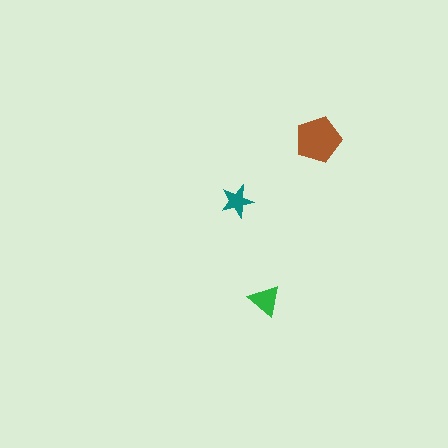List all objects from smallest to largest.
The teal star, the green triangle, the brown pentagon.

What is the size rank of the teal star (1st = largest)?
3rd.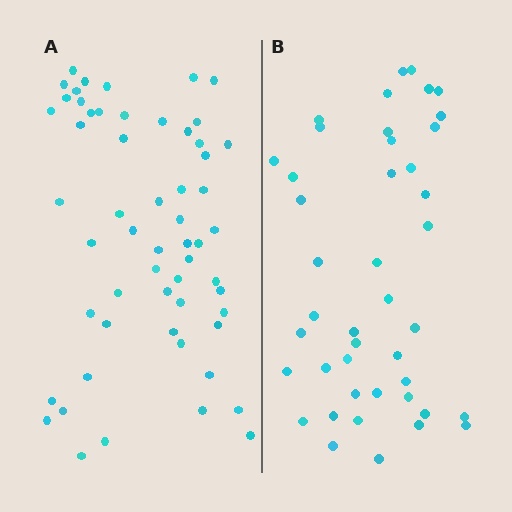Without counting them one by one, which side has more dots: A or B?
Region A (the left region) has more dots.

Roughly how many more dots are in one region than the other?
Region A has approximately 15 more dots than region B.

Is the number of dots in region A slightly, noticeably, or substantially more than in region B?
Region A has noticeably more, but not dramatically so. The ratio is roughly 1.3 to 1.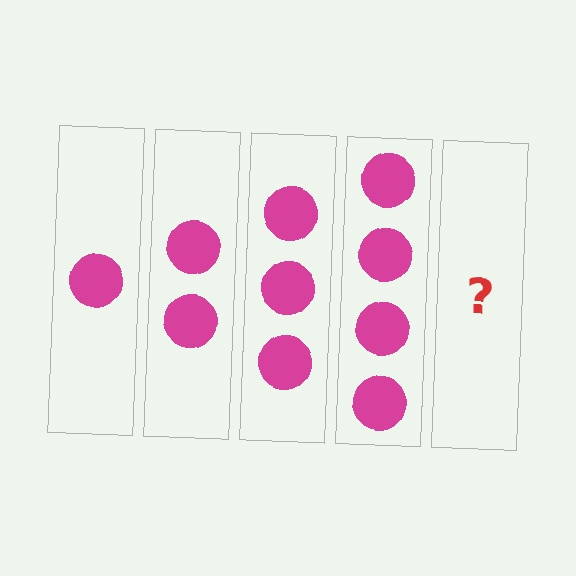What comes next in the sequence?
The next element should be 5 circles.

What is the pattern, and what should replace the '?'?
The pattern is that each step adds one more circle. The '?' should be 5 circles.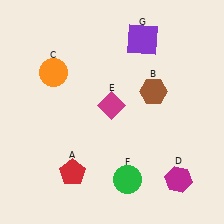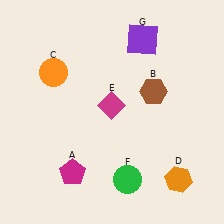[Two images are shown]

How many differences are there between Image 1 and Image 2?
There are 2 differences between the two images.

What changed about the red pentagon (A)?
In Image 1, A is red. In Image 2, it changed to magenta.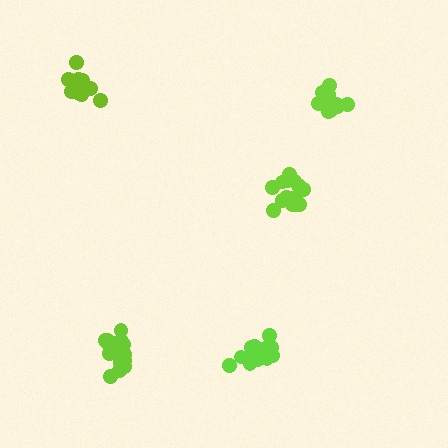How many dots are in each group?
Group 1: 11 dots, Group 2: 11 dots, Group 3: 15 dots, Group 4: 15 dots, Group 5: 14 dots (66 total).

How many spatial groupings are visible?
There are 5 spatial groupings.